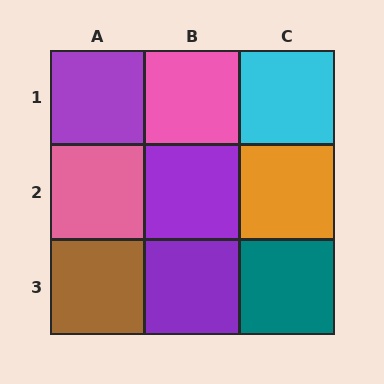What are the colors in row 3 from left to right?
Brown, purple, teal.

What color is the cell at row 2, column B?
Purple.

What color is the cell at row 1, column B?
Pink.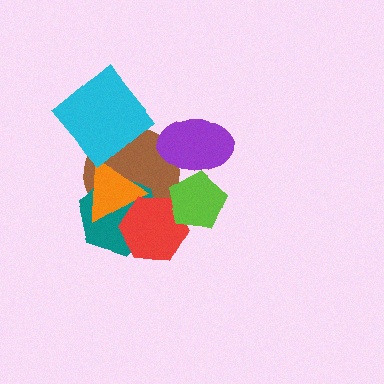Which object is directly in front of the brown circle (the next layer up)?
The teal hexagon is directly in front of the brown circle.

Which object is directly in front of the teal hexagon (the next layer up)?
The orange triangle is directly in front of the teal hexagon.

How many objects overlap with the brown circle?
6 objects overlap with the brown circle.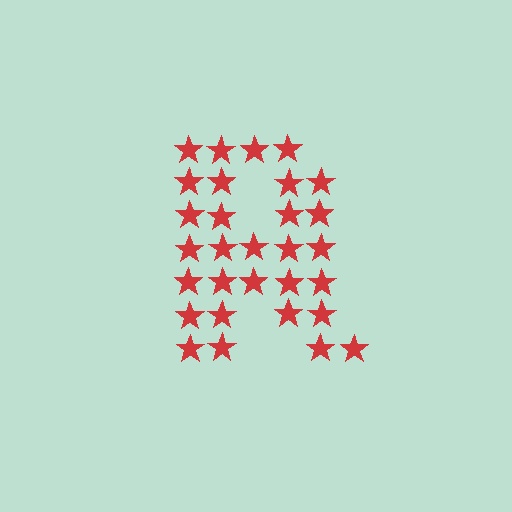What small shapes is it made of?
It is made of small stars.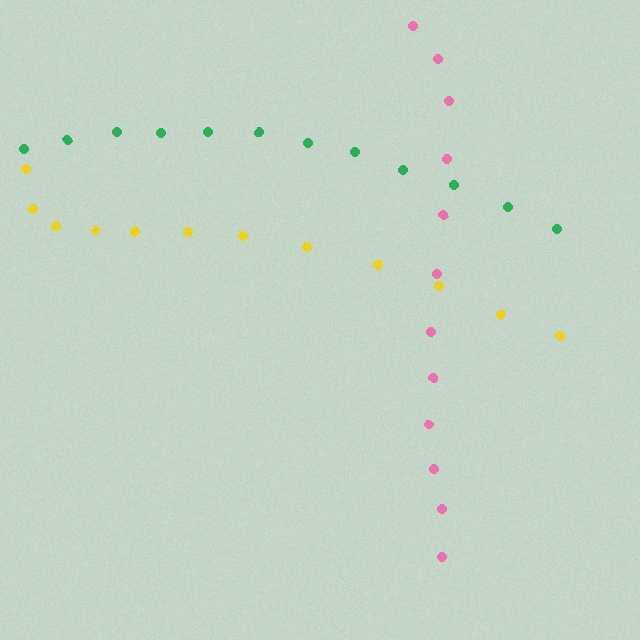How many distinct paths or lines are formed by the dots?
There are 3 distinct paths.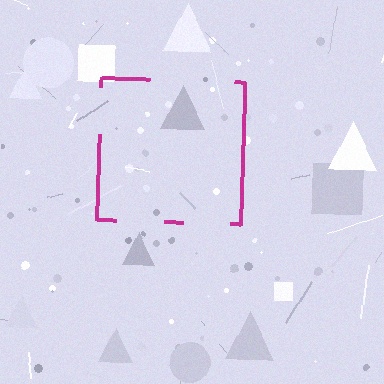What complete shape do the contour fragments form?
The contour fragments form a square.